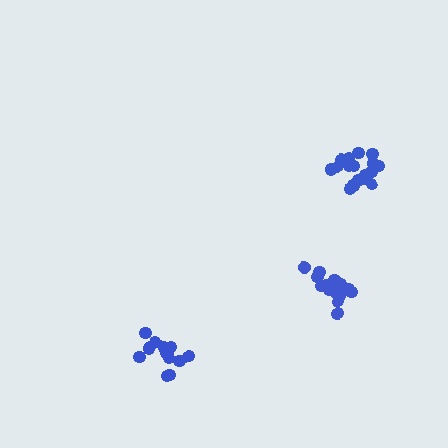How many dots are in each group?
Group 1: 15 dots, Group 2: 17 dots, Group 3: 14 dots (46 total).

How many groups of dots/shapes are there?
There are 3 groups.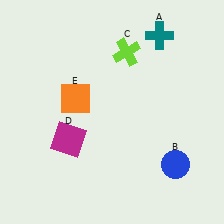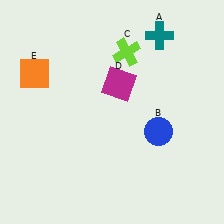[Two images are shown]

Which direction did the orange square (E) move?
The orange square (E) moved left.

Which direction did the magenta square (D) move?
The magenta square (D) moved up.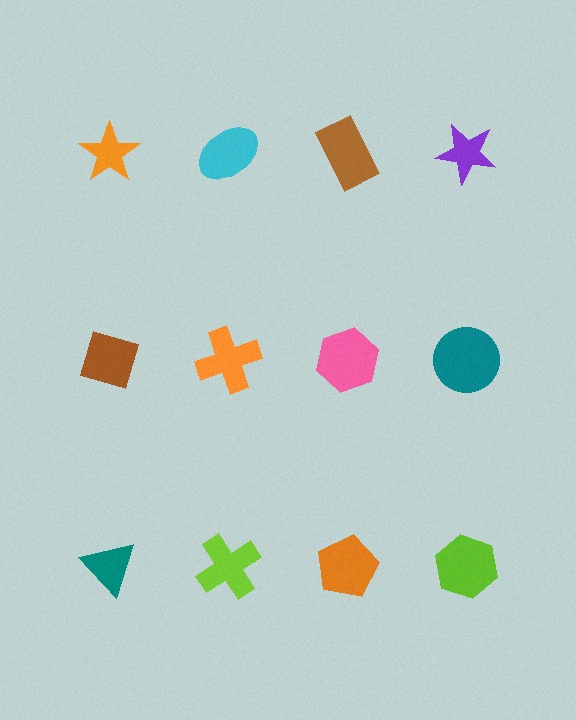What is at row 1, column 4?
A purple star.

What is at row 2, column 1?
A brown diamond.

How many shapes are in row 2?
4 shapes.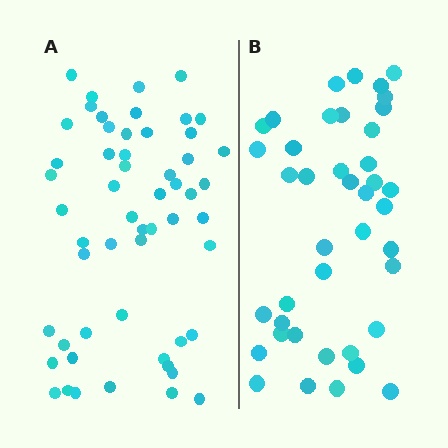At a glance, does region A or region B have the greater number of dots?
Region A (the left region) has more dots.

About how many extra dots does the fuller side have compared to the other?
Region A has approximately 15 more dots than region B.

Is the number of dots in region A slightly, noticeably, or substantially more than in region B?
Region A has noticeably more, but not dramatically so. The ratio is roughly 1.3 to 1.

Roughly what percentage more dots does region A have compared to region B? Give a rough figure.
About 35% more.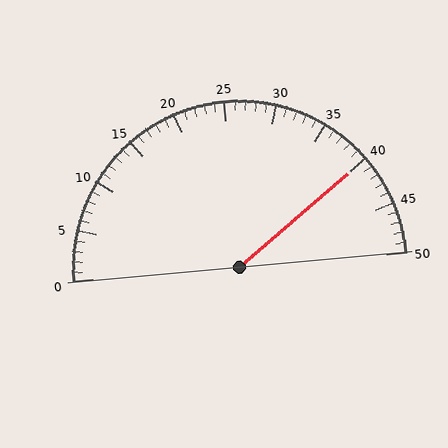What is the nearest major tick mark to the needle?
The nearest major tick mark is 40.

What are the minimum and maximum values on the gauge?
The gauge ranges from 0 to 50.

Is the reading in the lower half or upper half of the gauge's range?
The reading is in the upper half of the range (0 to 50).